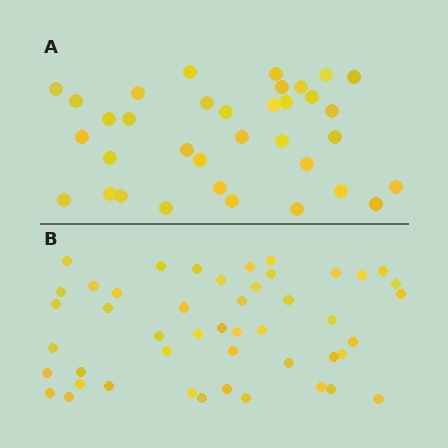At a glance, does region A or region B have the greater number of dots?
Region B (the bottom region) has more dots.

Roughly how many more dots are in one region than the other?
Region B has roughly 12 or so more dots than region A.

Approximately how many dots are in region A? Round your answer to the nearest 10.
About 40 dots. (The exact count is 35, which rounds to 40.)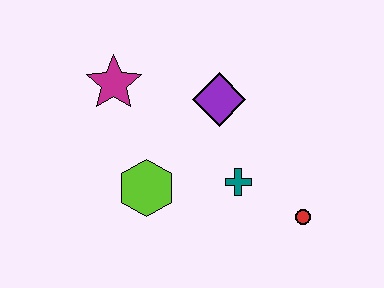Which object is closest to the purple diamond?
The teal cross is closest to the purple diamond.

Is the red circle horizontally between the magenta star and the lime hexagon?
No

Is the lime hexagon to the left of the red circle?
Yes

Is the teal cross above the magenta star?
No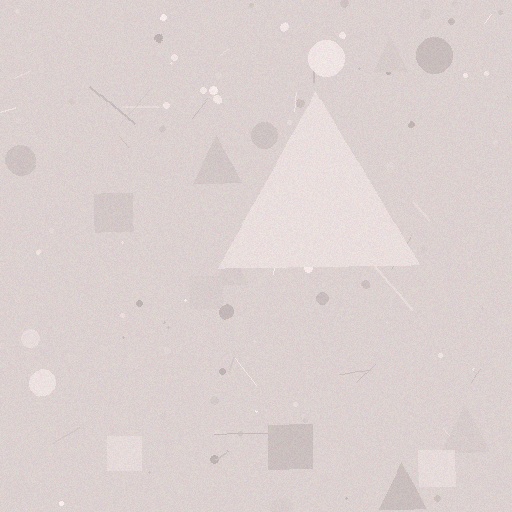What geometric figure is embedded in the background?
A triangle is embedded in the background.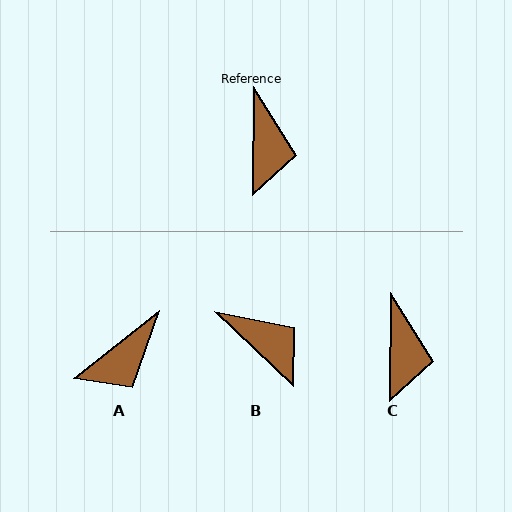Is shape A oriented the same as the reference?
No, it is off by about 51 degrees.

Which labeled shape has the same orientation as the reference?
C.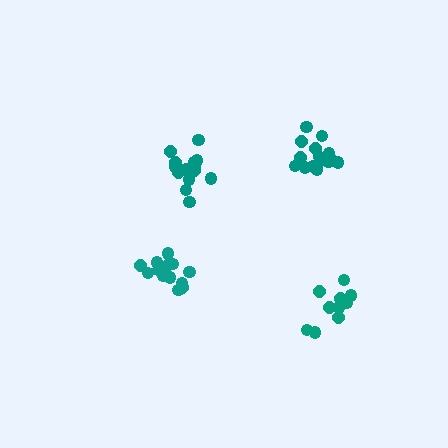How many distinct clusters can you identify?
There are 4 distinct clusters.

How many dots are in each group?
Group 1: 15 dots, Group 2: 11 dots, Group 3: 14 dots, Group 4: 15 dots (55 total).